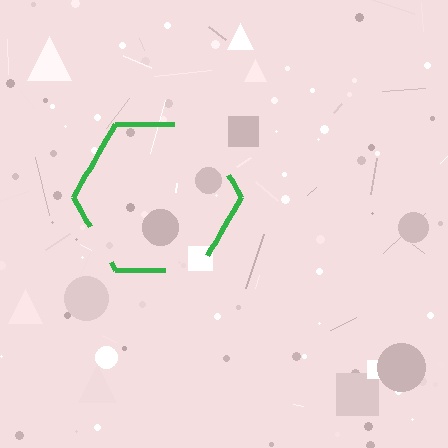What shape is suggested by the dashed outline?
The dashed outline suggests a hexagon.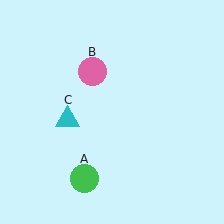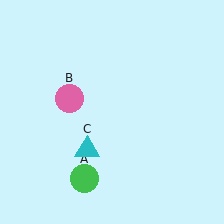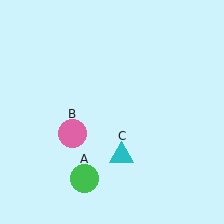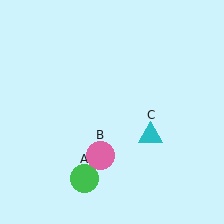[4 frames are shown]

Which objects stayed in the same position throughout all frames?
Green circle (object A) remained stationary.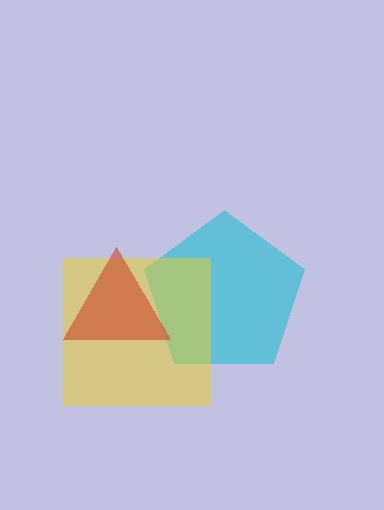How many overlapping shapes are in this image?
There are 3 overlapping shapes in the image.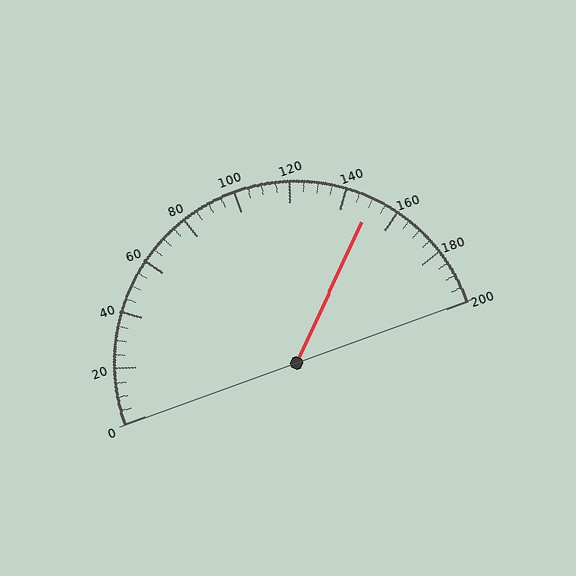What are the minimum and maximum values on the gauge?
The gauge ranges from 0 to 200.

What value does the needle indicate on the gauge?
The needle indicates approximately 150.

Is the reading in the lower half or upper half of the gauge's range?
The reading is in the upper half of the range (0 to 200).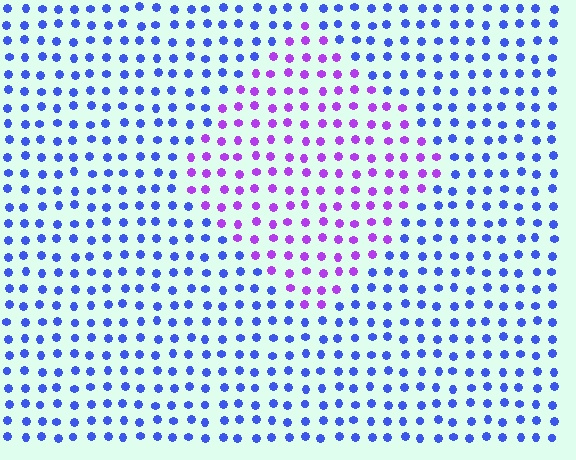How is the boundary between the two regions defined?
The boundary is defined purely by a slight shift in hue (about 51 degrees). Spacing, size, and orientation are identical on both sides.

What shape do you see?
I see a diamond.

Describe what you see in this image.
The image is filled with small blue elements in a uniform arrangement. A diamond-shaped region is visible where the elements are tinted to a slightly different hue, forming a subtle color boundary.